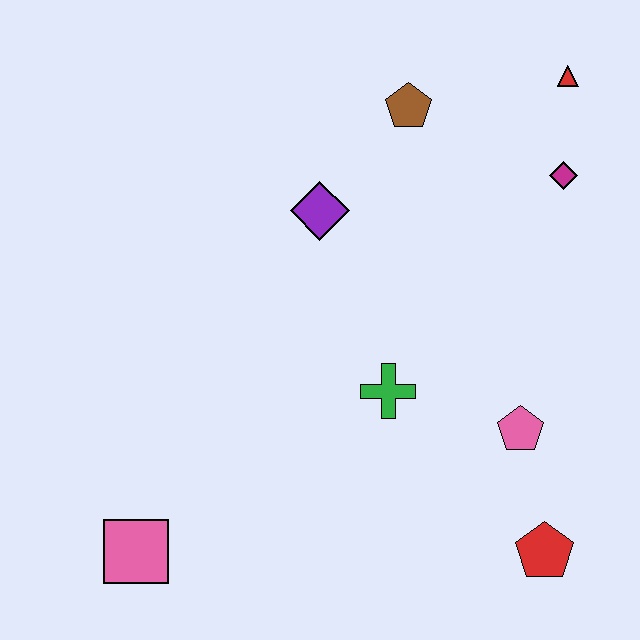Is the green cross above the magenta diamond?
No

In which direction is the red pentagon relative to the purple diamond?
The red pentagon is below the purple diamond.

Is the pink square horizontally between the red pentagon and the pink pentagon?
No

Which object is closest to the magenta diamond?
The red triangle is closest to the magenta diamond.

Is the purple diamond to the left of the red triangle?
Yes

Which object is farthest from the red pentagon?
The red triangle is farthest from the red pentagon.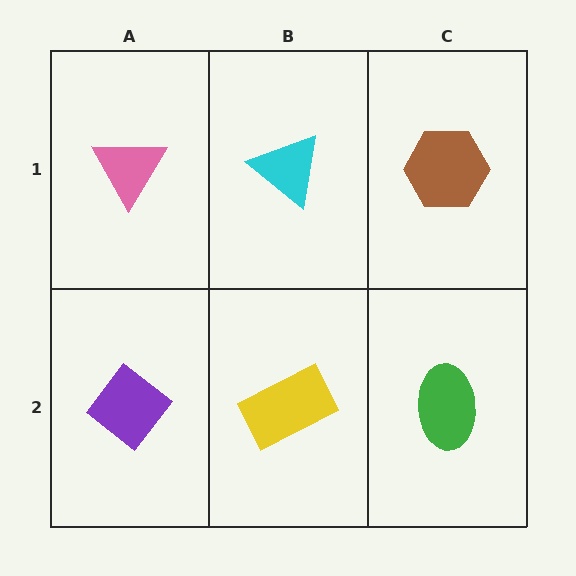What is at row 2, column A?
A purple diamond.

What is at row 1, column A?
A pink triangle.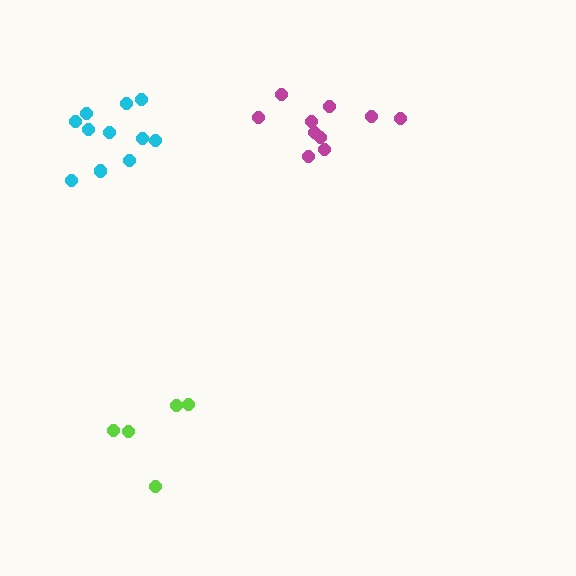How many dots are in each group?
Group 1: 11 dots, Group 2: 10 dots, Group 3: 5 dots (26 total).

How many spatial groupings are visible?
There are 3 spatial groupings.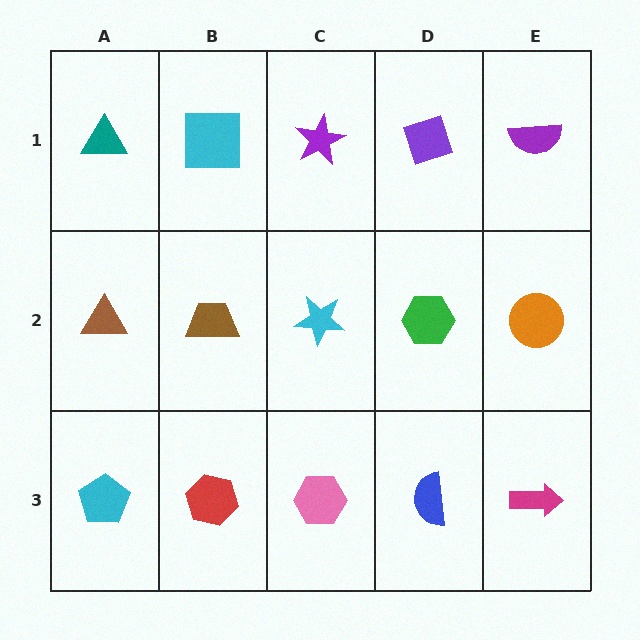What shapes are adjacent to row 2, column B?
A cyan square (row 1, column B), a red hexagon (row 3, column B), a brown triangle (row 2, column A), a cyan star (row 2, column C).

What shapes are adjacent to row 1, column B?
A brown trapezoid (row 2, column B), a teal triangle (row 1, column A), a purple star (row 1, column C).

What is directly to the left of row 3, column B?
A cyan pentagon.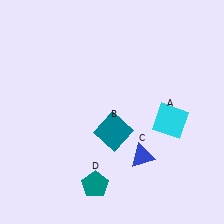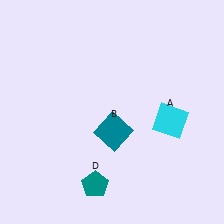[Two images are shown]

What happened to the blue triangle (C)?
The blue triangle (C) was removed in Image 2. It was in the bottom-right area of Image 1.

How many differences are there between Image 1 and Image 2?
There is 1 difference between the two images.